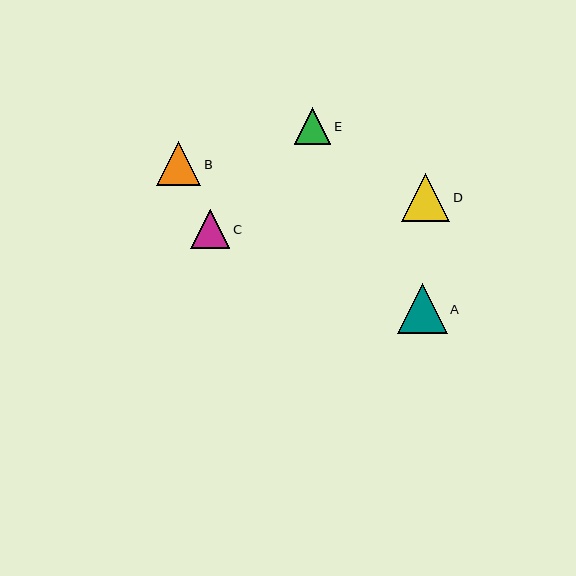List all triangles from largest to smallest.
From largest to smallest: A, D, B, C, E.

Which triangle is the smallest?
Triangle E is the smallest with a size of approximately 37 pixels.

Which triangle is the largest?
Triangle A is the largest with a size of approximately 50 pixels.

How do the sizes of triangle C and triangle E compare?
Triangle C and triangle E are approximately the same size.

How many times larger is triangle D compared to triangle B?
Triangle D is approximately 1.1 times the size of triangle B.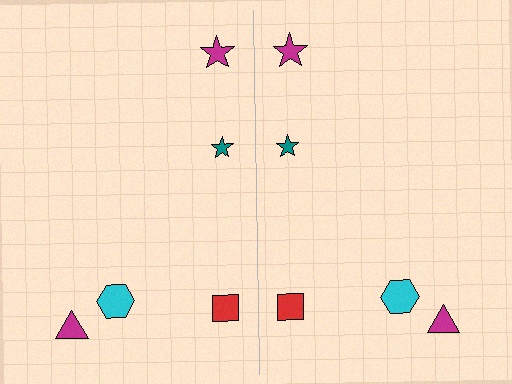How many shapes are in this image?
There are 10 shapes in this image.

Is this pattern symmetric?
Yes, this pattern has bilateral (reflection) symmetry.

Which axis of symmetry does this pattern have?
The pattern has a vertical axis of symmetry running through the center of the image.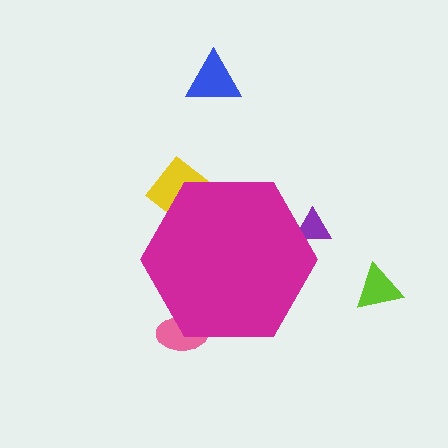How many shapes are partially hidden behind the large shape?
3 shapes are partially hidden.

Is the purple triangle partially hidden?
Yes, the purple triangle is partially hidden behind the magenta hexagon.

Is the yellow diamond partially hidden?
Yes, the yellow diamond is partially hidden behind the magenta hexagon.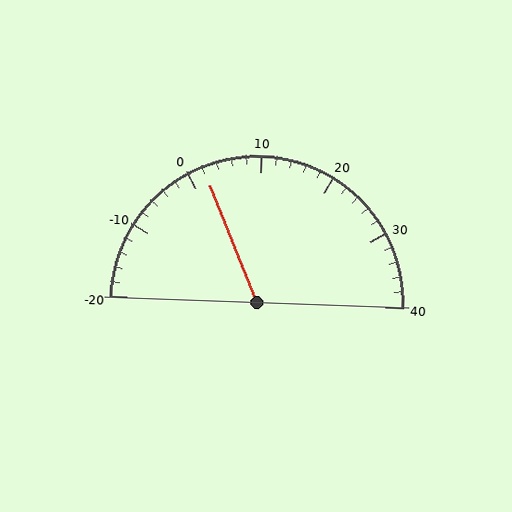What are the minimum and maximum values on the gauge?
The gauge ranges from -20 to 40.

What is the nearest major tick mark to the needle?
The nearest major tick mark is 0.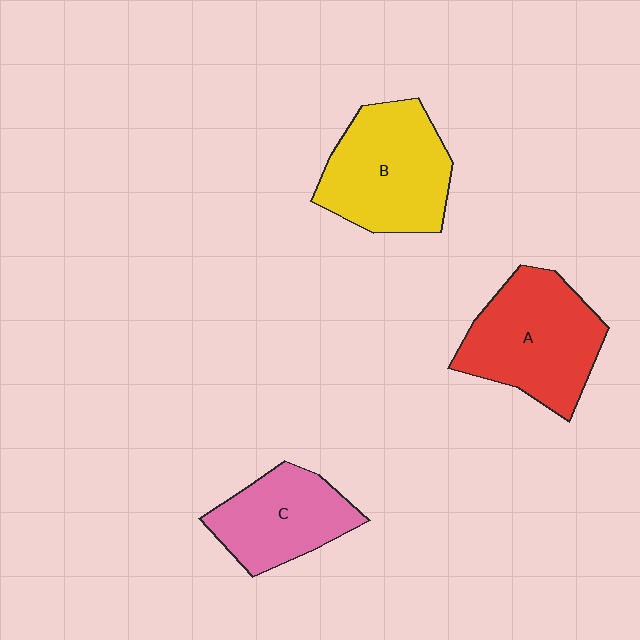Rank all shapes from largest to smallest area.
From largest to smallest: A (red), B (yellow), C (pink).